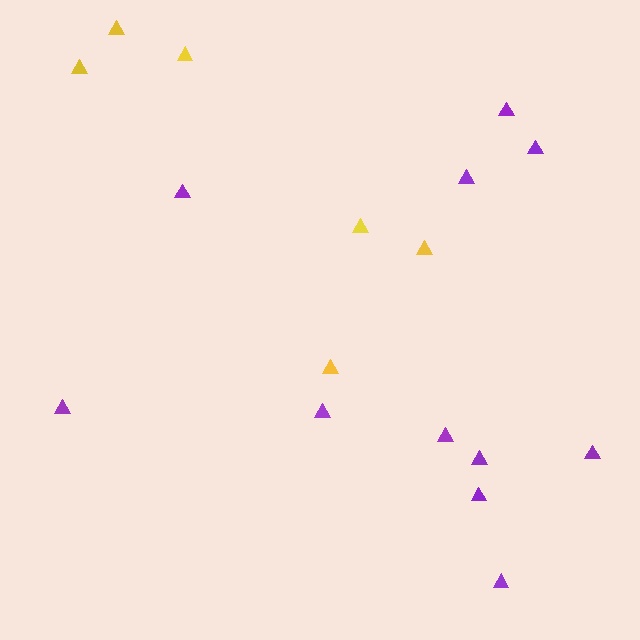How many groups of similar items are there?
There are 2 groups: one group of yellow triangles (6) and one group of purple triangles (11).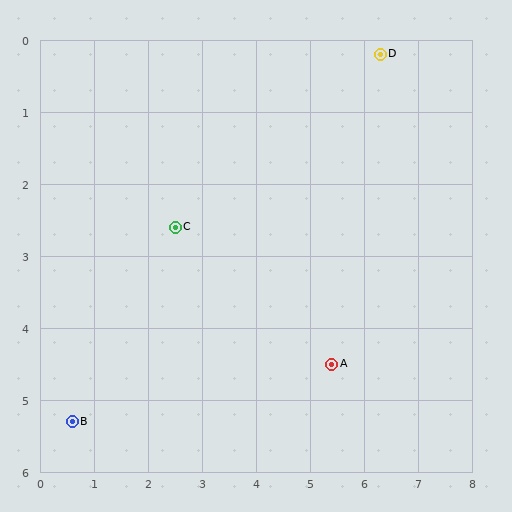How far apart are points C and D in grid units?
Points C and D are about 4.5 grid units apart.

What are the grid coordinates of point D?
Point D is at approximately (6.3, 0.2).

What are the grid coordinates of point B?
Point B is at approximately (0.6, 5.3).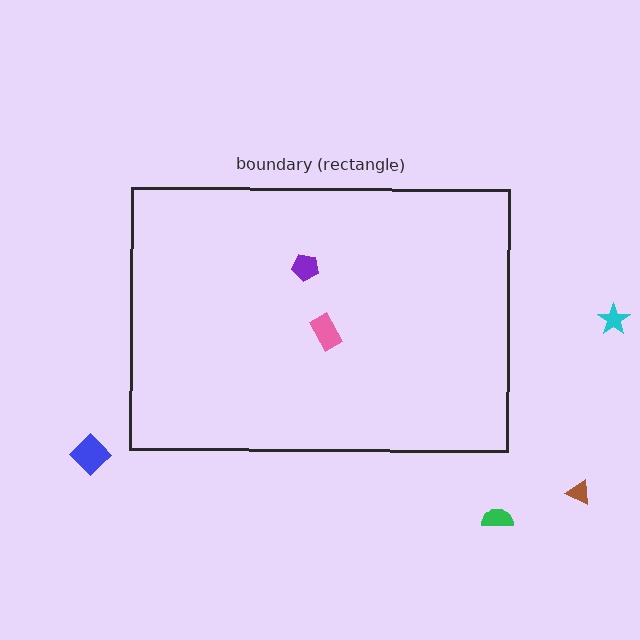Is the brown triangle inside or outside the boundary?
Outside.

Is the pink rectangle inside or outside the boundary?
Inside.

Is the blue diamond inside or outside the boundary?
Outside.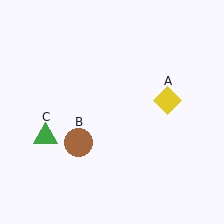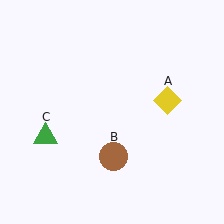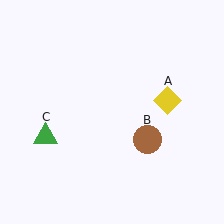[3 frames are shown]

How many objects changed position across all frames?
1 object changed position: brown circle (object B).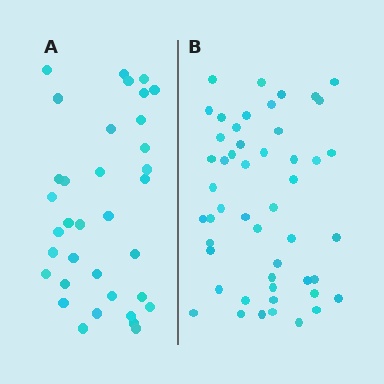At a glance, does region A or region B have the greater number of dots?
Region B (the right region) has more dots.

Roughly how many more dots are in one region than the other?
Region B has approximately 15 more dots than region A.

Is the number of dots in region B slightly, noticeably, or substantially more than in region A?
Region B has noticeably more, but not dramatically so. The ratio is roughly 1.4 to 1.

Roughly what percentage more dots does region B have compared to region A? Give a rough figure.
About 45% more.